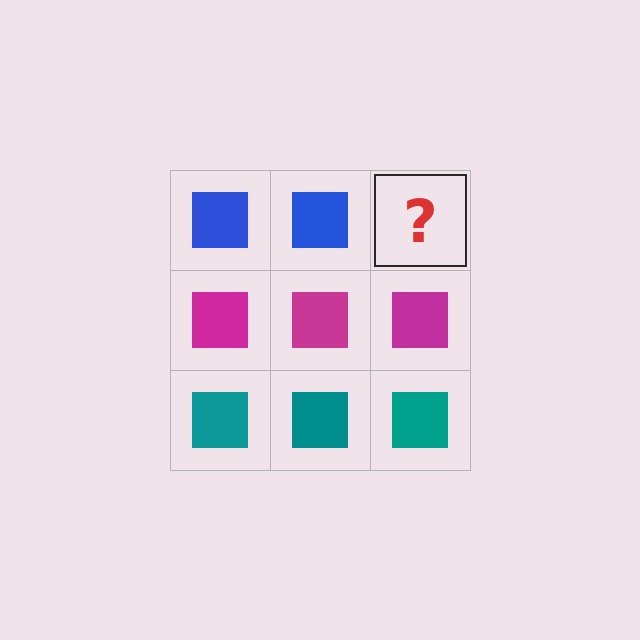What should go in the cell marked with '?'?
The missing cell should contain a blue square.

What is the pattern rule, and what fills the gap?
The rule is that each row has a consistent color. The gap should be filled with a blue square.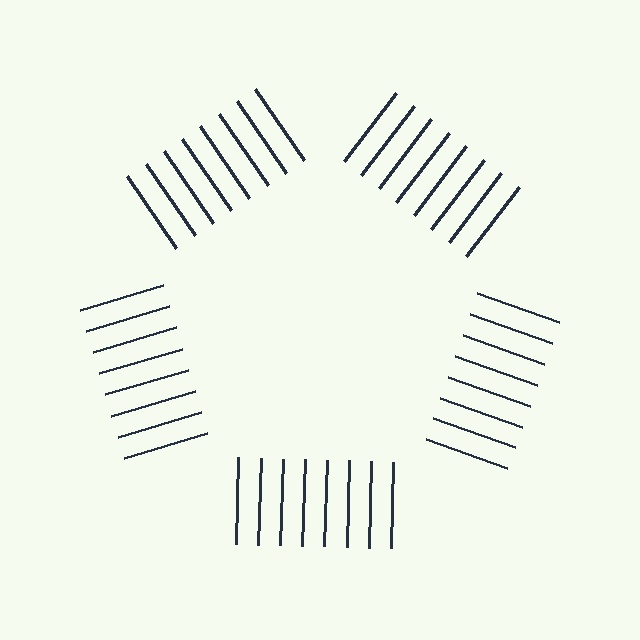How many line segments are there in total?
40 — 8 along each of the 5 edges.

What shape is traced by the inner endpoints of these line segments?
An illusory pentagon — the line segments terminate on its edges but no continuous stroke is drawn.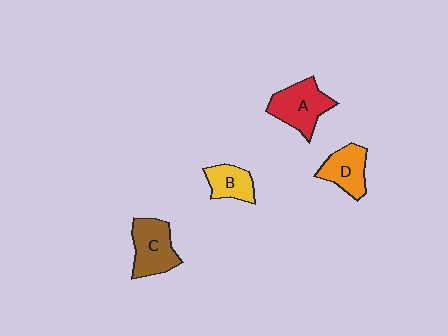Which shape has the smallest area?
Shape B (yellow).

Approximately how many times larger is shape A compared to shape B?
Approximately 1.6 times.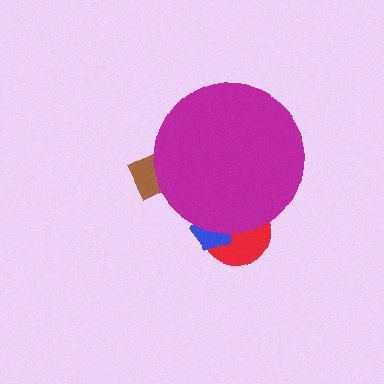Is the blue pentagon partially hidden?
Yes, the blue pentagon is partially hidden behind the magenta circle.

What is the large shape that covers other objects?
A magenta circle.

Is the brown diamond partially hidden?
Yes, the brown diamond is partially hidden behind the magenta circle.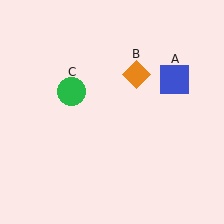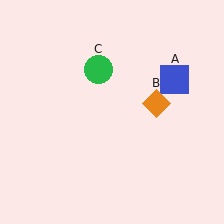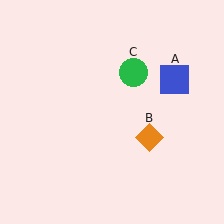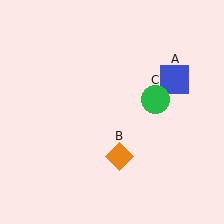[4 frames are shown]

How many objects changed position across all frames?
2 objects changed position: orange diamond (object B), green circle (object C).